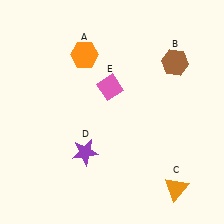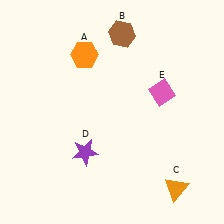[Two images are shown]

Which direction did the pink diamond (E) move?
The pink diamond (E) moved right.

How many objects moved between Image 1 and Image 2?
2 objects moved between the two images.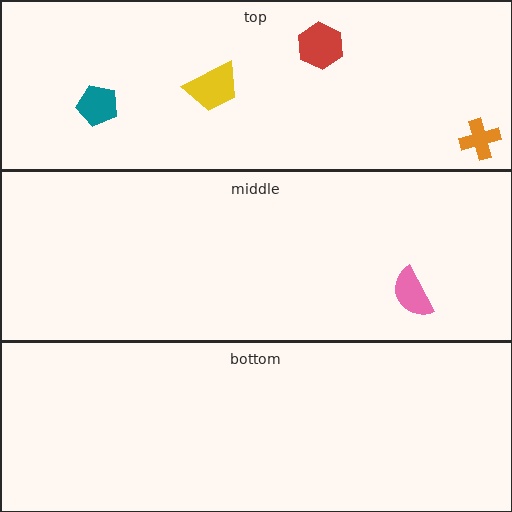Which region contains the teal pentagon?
The top region.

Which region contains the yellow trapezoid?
The top region.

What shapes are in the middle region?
The pink semicircle.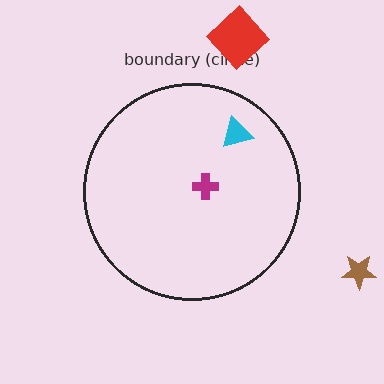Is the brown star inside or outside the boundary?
Outside.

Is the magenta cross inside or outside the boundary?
Inside.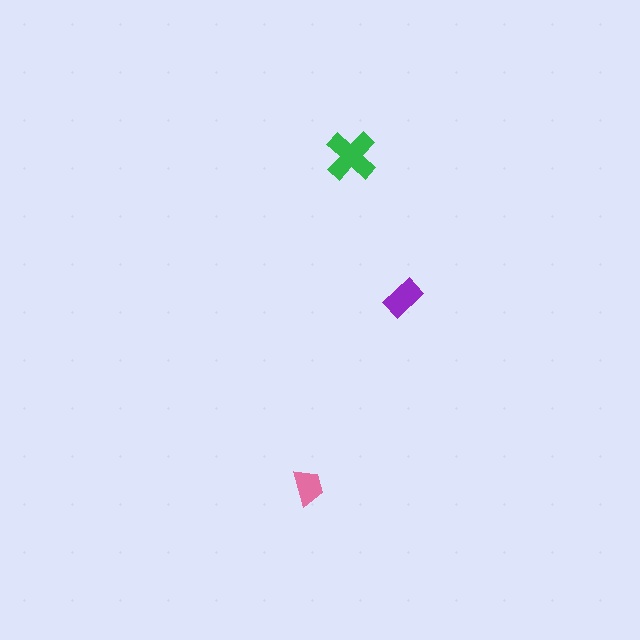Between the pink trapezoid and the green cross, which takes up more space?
The green cross.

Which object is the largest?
The green cross.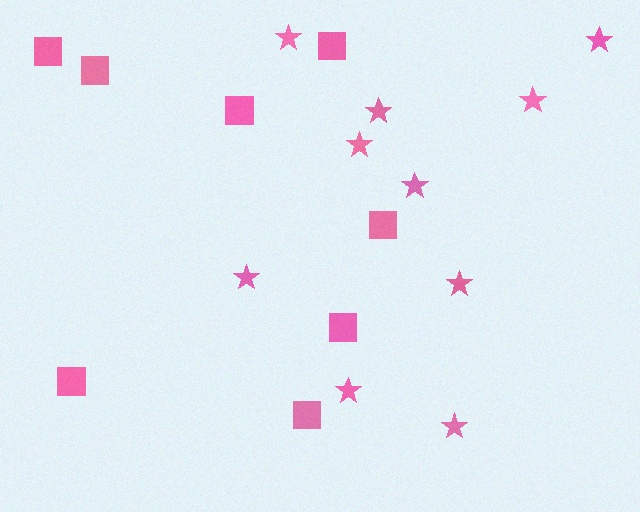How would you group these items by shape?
There are 2 groups: one group of squares (8) and one group of stars (10).